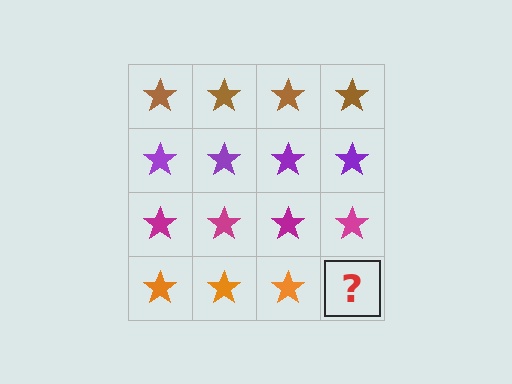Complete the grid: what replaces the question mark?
The question mark should be replaced with an orange star.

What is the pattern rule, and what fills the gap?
The rule is that each row has a consistent color. The gap should be filled with an orange star.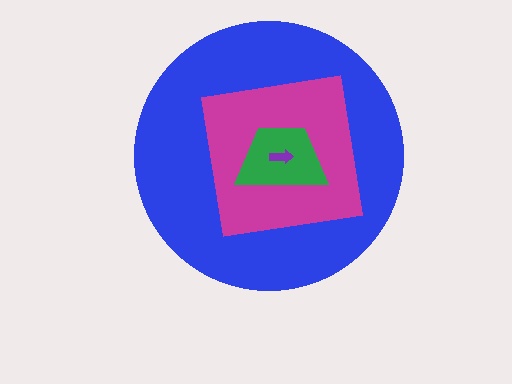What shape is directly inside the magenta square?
The green trapezoid.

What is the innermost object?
The purple arrow.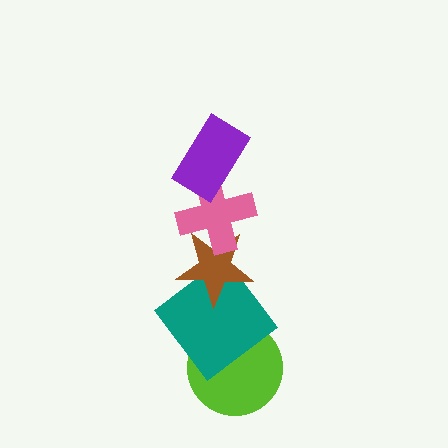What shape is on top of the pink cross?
The purple rectangle is on top of the pink cross.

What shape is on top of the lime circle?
The teal diamond is on top of the lime circle.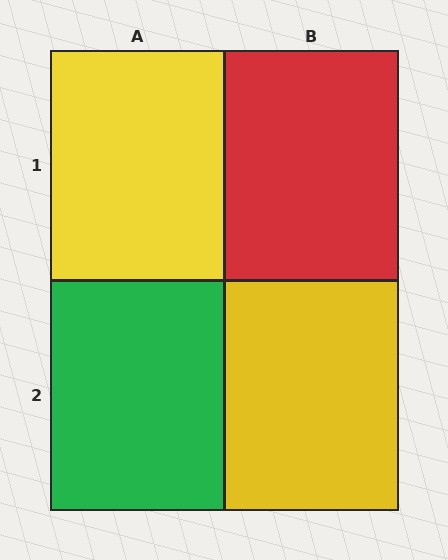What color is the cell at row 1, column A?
Yellow.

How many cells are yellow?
2 cells are yellow.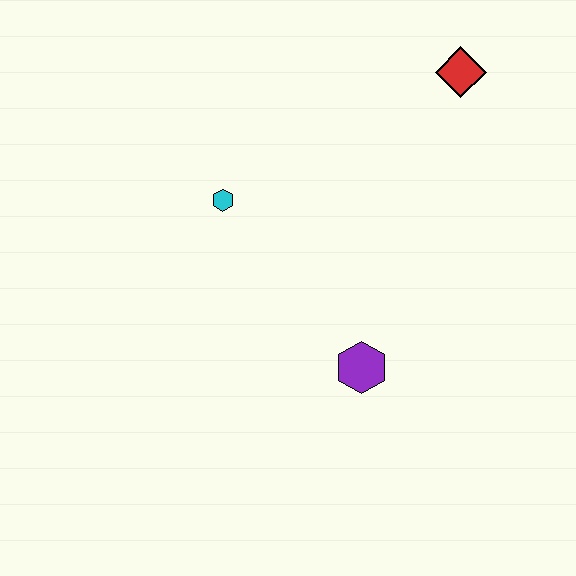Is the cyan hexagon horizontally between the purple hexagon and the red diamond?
No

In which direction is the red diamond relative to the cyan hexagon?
The red diamond is to the right of the cyan hexagon.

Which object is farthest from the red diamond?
The purple hexagon is farthest from the red diamond.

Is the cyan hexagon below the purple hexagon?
No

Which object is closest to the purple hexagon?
The cyan hexagon is closest to the purple hexagon.